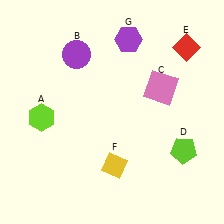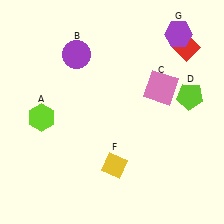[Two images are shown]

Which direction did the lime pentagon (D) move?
The lime pentagon (D) moved up.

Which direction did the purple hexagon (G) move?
The purple hexagon (G) moved right.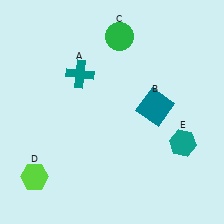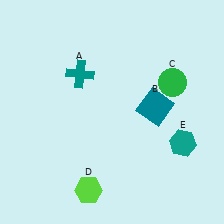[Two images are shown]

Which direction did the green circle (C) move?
The green circle (C) moved right.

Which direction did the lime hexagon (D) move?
The lime hexagon (D) moved right.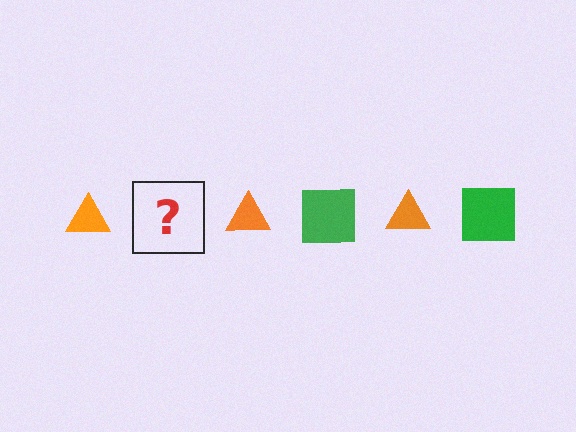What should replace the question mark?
The question mark should be replaced with a green square.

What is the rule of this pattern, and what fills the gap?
The rule is that the pattern alternates between orange triangle and green square. The gap should be filled with a green square.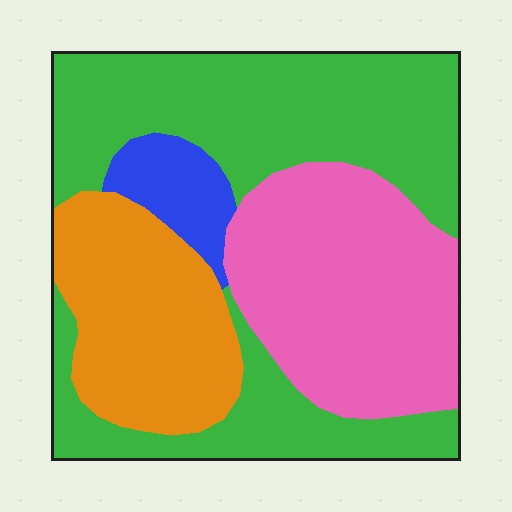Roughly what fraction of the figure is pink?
Pink takes up about one quarter (1/4) of the figure.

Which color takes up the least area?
Blue, at roughly 5%.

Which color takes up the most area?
Green, at roughly 45%.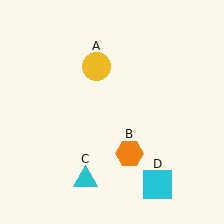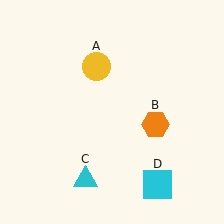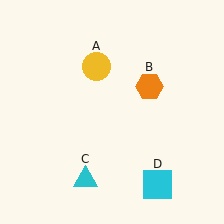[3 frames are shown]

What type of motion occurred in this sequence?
The orange hexagon (object B) rotated counterclockwise around the center of the scene.